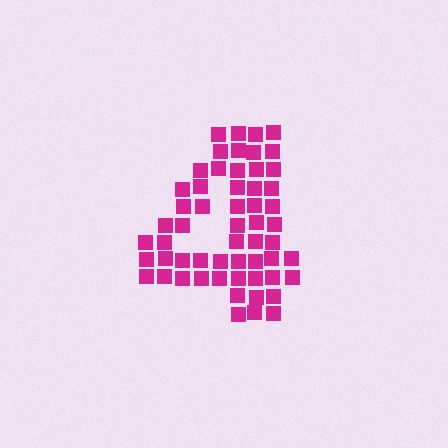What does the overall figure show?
The overall figure shows the digit 4.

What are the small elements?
The small elements are squares.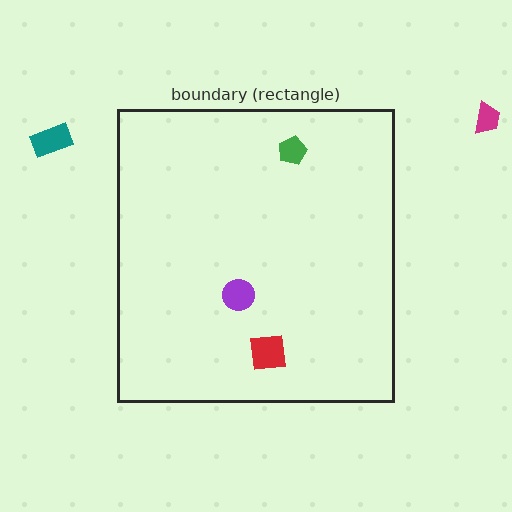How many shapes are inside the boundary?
3 inside, 2 outside.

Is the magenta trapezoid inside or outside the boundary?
Outside.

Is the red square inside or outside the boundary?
Inside.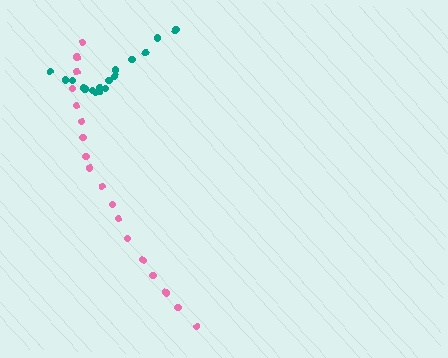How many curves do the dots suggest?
There are 2 distinct paths.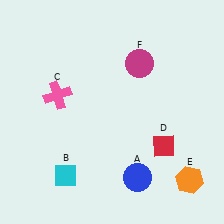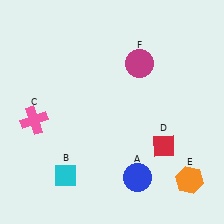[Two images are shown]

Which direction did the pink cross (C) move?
The pink cross (C) moved down.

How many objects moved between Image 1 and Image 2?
1 object moved between the two images.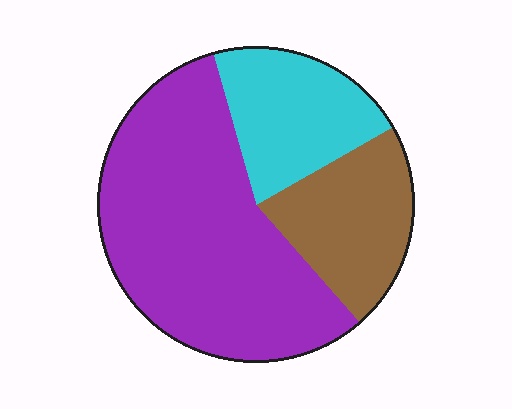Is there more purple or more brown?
Purple.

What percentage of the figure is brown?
Brown covers around 20% of the figure.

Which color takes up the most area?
Purple, at roughly 55%.